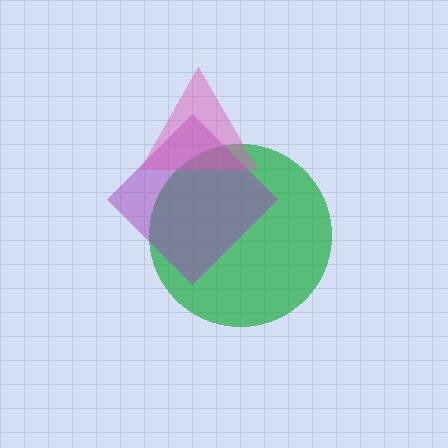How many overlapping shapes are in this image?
There are 3 overlapping shapes in the image.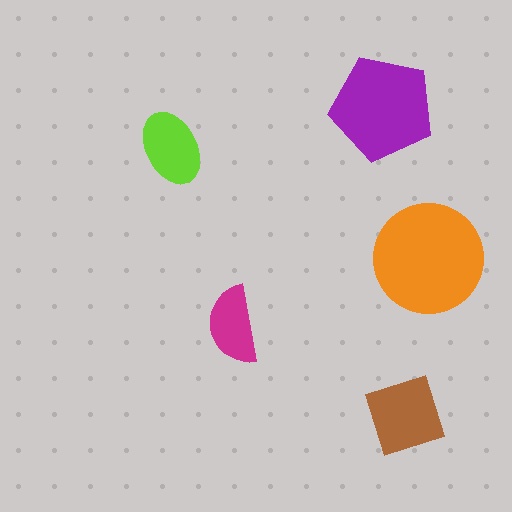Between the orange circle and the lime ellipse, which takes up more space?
The orange circle.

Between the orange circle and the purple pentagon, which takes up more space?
The orange circle.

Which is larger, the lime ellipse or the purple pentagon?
The purple pentagon.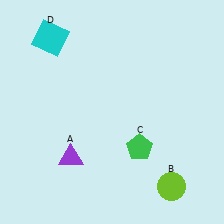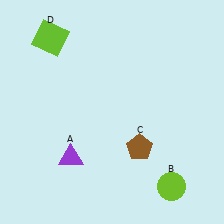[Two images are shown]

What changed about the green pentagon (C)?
In Image 1, C is green. In Image 2, it changed to brown.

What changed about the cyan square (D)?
In Image 1, D is cyan. In Image 2, it changed to lime.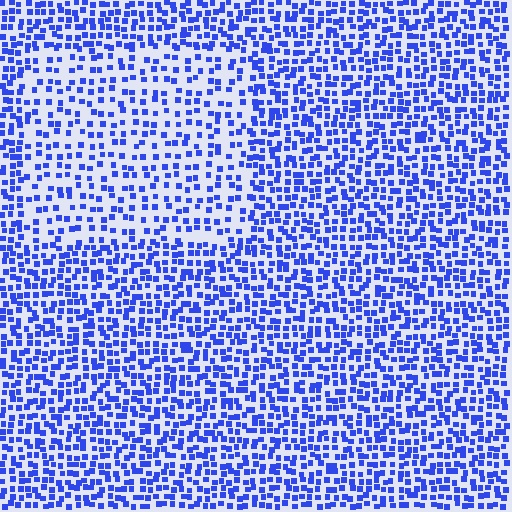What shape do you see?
I see a rectangle.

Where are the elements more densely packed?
The elements are more densely packed outside the rectangle boundary.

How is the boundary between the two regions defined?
The boundary is defined by a change in element density (approximately 1.8x ratio). All elements are the same color, size, and shape.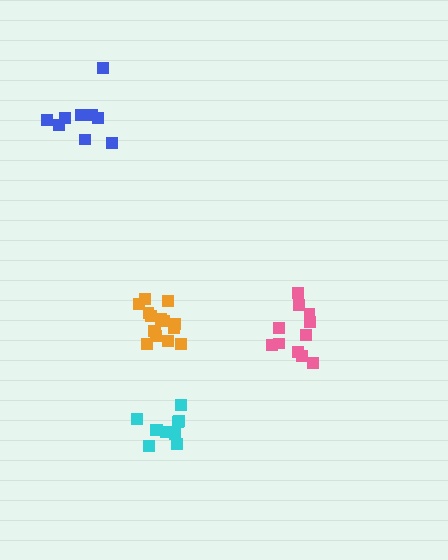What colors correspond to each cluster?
The clusters are colored: cyan, blue, orange, pink.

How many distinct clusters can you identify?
There are 4 distinct clusters.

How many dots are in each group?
Group 1: 10 dots, Group 2: 9 dots, Group 3: 15 dots, Group 4: 11 dots (45 total).